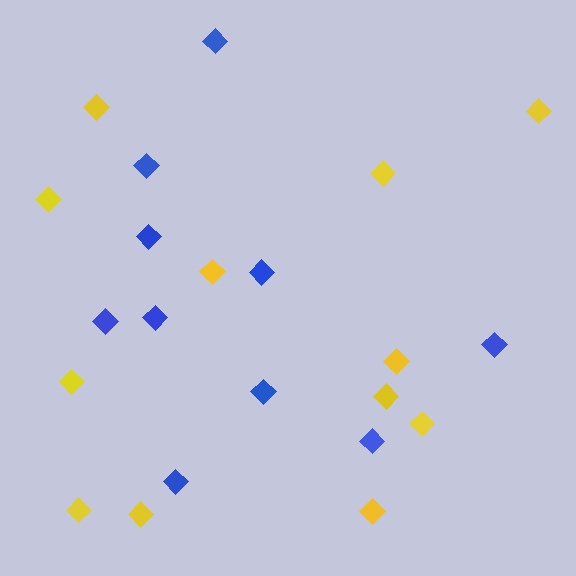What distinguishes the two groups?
There are 2 groups: one group of blue diamonds (10) and one group of yellow diamonds (12).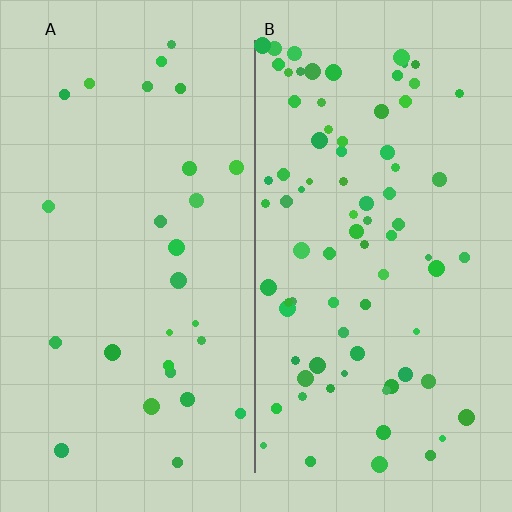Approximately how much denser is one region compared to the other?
Approximately 2.9× — region B over region A.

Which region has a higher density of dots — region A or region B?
B (the right).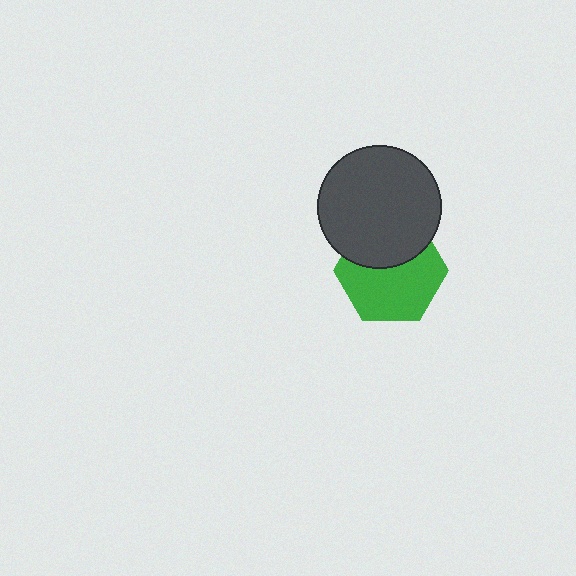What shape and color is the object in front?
The object in front is a dark gray circle.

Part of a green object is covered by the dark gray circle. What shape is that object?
It is a hexagon.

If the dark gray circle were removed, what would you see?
You would see the complete green hexagon.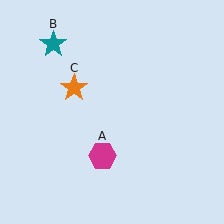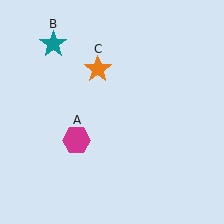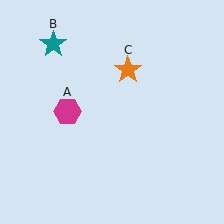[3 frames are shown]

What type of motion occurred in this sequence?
The magenta hexagon (object A), orange star (object C) rotated clockwise around the center of the scene.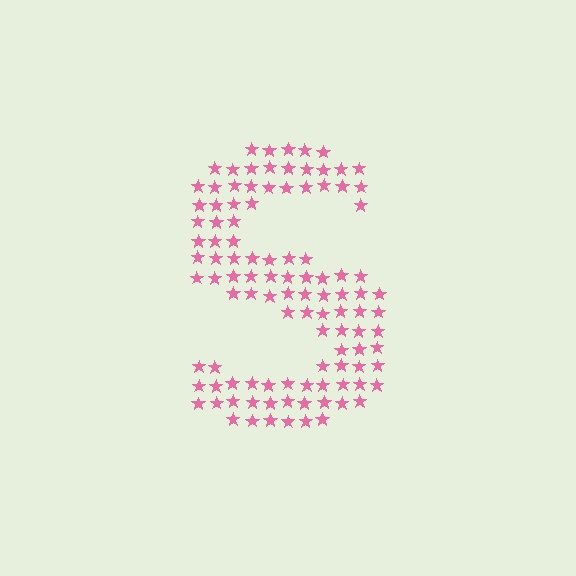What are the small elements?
The small elements are stars.